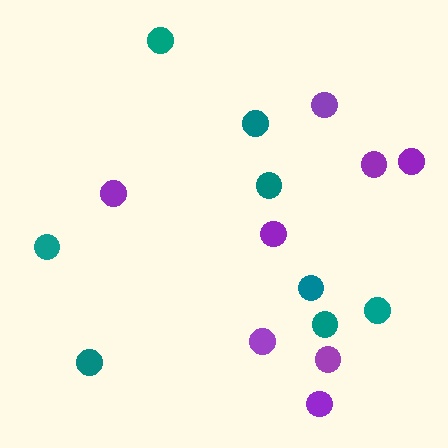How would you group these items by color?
There are 2 groups: one group of teal circles (8) and one group of purple circles (8).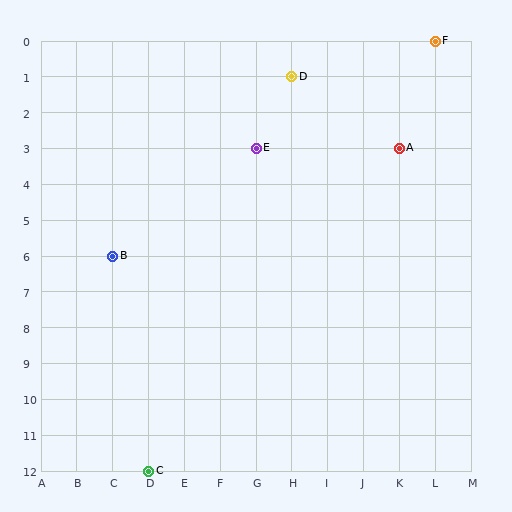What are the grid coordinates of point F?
Point F is at grid coordinates (L, 0).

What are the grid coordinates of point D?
Point D is at grid coordinates (H, 1).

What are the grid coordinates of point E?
Point E is at grid coordinates (G, 3).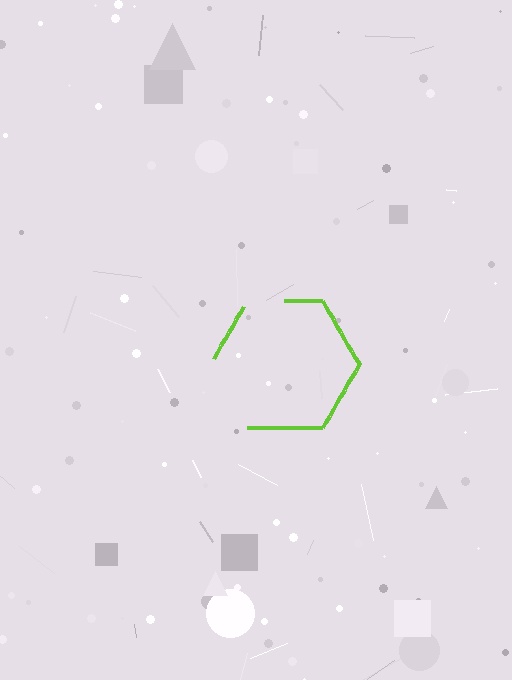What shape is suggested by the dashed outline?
The dashed outline suggests a hexagon.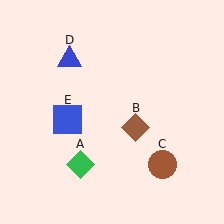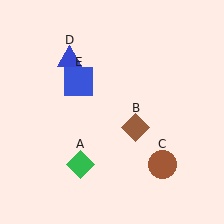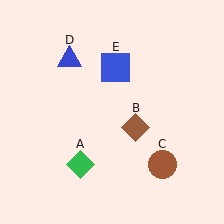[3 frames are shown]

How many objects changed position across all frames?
1 object changed position: blue square (object E).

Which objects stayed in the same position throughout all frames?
Green diamond (object A) and brown diamond (object B) and brown circle (object C) and blue triangle (object D) remained stationary.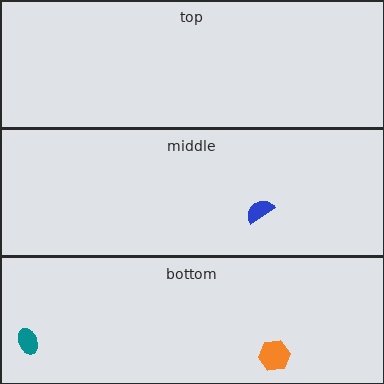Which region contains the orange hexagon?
The bottom region.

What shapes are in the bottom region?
The teal ellipse, the orange hexagon.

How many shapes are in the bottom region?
2.